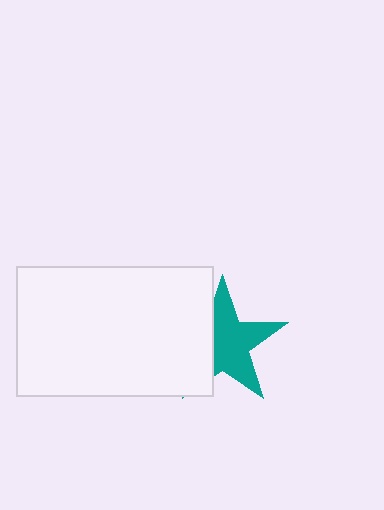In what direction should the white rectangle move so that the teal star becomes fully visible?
The white rectangle should move left. That is the shortest direction to clear the overlap and leave the teal star fully visible.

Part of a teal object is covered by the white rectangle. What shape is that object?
It is a star.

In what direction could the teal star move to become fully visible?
The teal star could move right. That would shift it out from behind the white rectangle entirely.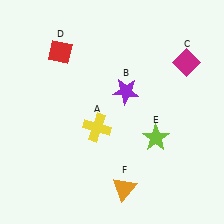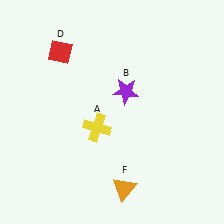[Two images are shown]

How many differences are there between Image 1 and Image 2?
There are 2 differences between the two images.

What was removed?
The magenta diamond (C), the lime star (E) were removed in Image 2.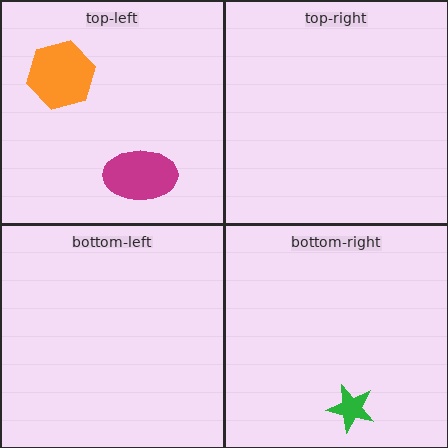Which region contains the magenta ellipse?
The top-left region.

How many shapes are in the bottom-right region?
1.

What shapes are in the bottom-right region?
The green star.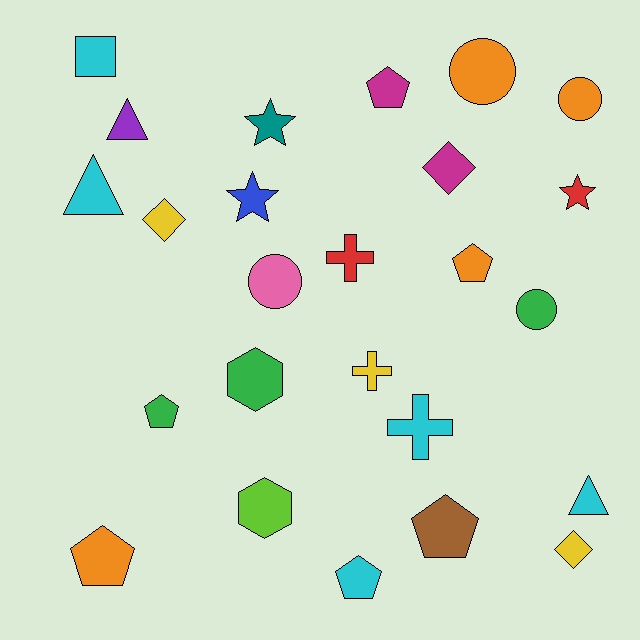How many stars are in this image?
There are 3 stars.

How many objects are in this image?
There are 25 objects.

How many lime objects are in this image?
There is 1 lime object.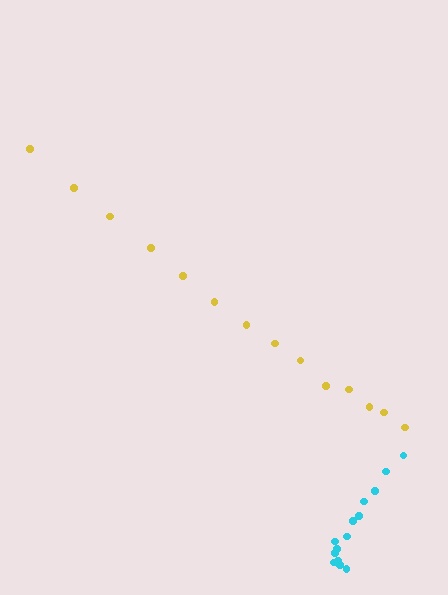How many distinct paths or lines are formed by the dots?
There are 2 distinct paths.